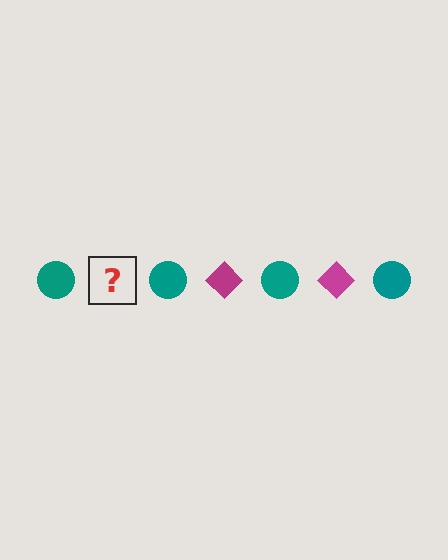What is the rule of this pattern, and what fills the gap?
The rule is that the pattern alternates between teal circle and magenta diamond. The gap should be filled with a magenta diamond.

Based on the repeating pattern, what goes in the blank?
The blank should be a magenta diamond.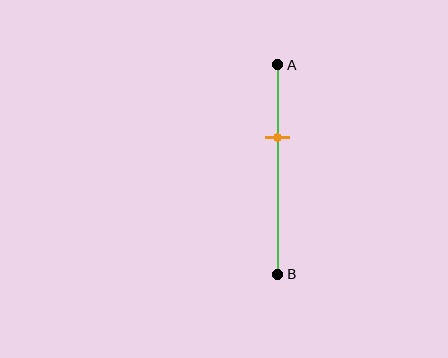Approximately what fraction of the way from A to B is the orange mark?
The orange mark is approximately 35% of the way from A to B.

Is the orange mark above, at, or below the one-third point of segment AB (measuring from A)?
The orange mark is approximately at the one-third point of segment AB.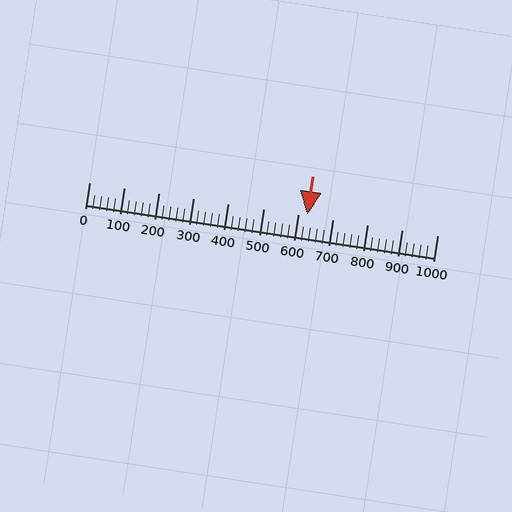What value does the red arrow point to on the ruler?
The red arrow points to approximately 628.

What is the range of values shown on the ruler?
The ruler shows values from 0 to 1000.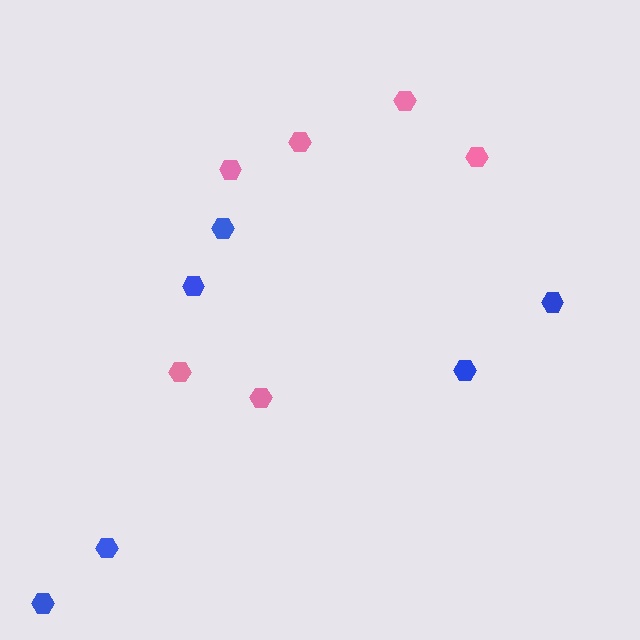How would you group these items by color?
There are 2 groups: one group of blue hexagons (6) and one group of pink hexagons (6).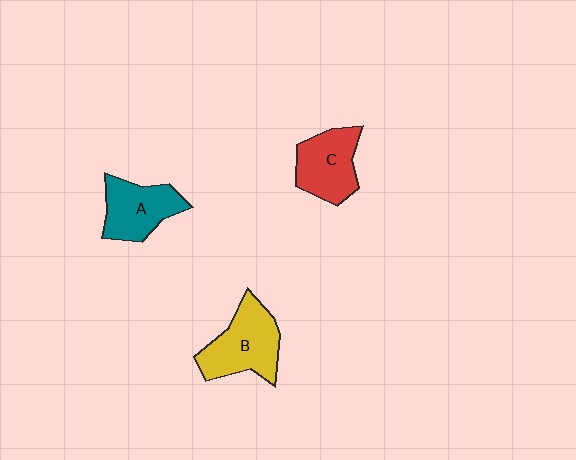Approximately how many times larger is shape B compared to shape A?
Approximately 1.2 times.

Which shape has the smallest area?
Shape A (teal).